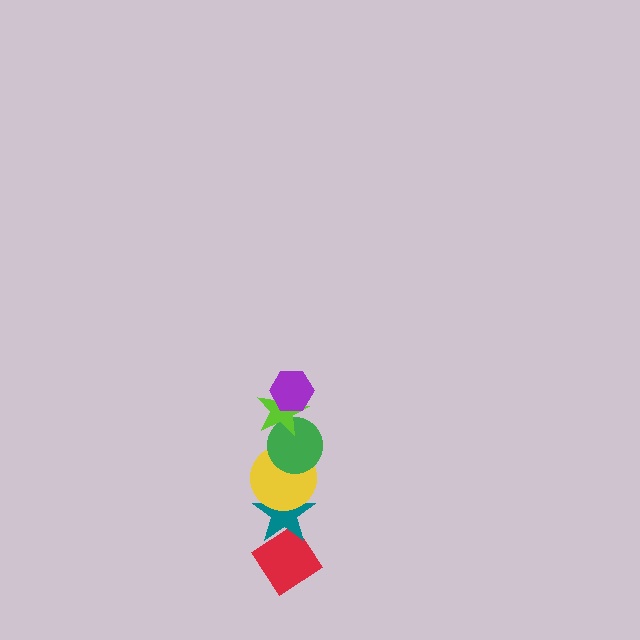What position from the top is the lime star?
The lime star is 2nd from the top.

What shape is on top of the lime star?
The purple hexagon is on top of the lime star.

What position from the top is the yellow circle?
The yellow circle is 4th from the top.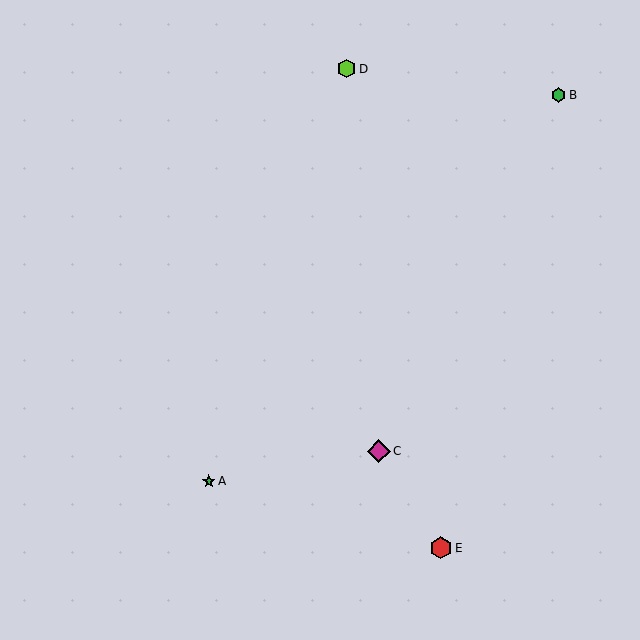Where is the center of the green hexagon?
The center of the green hexagon is at (558, 95).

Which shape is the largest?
The magenta diamond (labeled C) is the largest.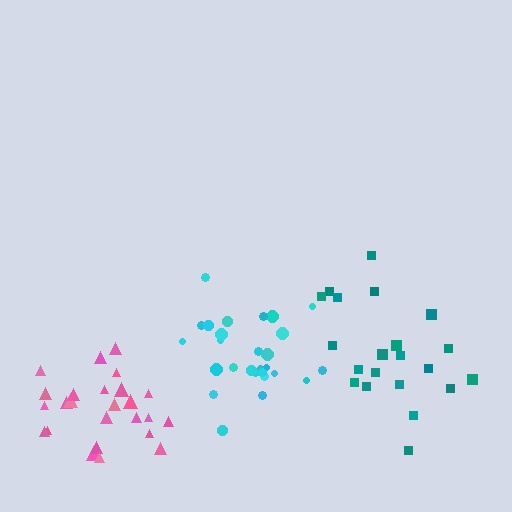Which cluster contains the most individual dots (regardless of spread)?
Cyan (27).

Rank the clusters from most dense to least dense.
pink, cyan, teal.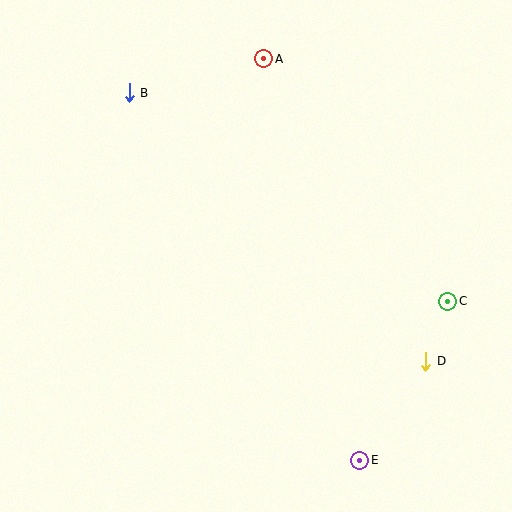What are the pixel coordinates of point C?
Point C is at (448, 301).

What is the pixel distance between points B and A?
The distance between B and A is 139 pixels.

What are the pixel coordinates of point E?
Point E is at (360, 460).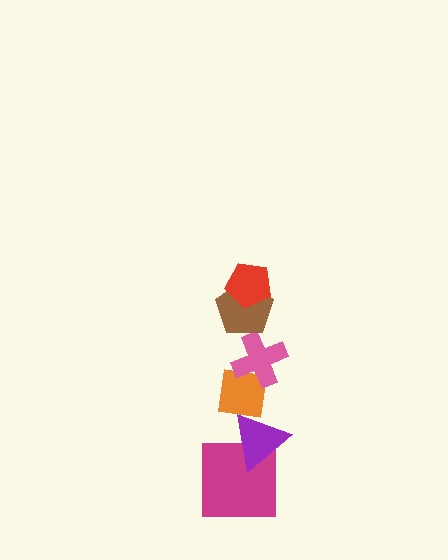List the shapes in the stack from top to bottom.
From top to bottom: the red pentagon, the brown pentagon, the pink cross, the orange square, the purple triangle, the magenta square.